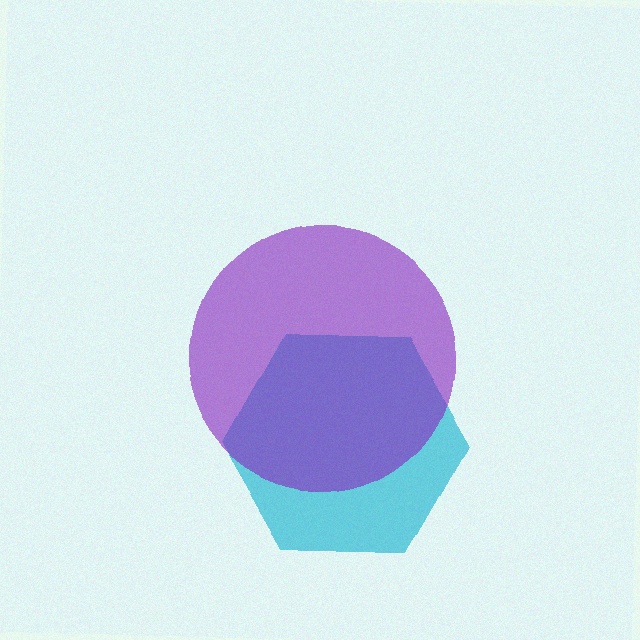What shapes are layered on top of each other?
The layered shapes are: a cyan hexagon, a purple circle.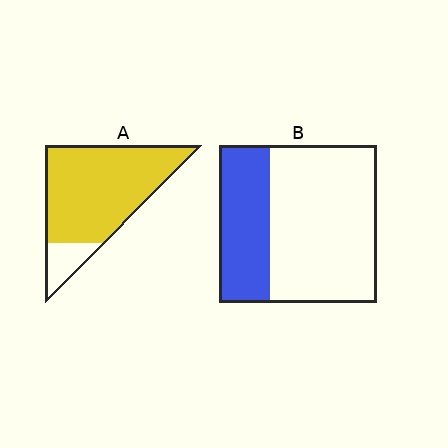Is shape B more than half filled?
No.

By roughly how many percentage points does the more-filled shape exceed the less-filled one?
By roughly 55 percentage points (A over B).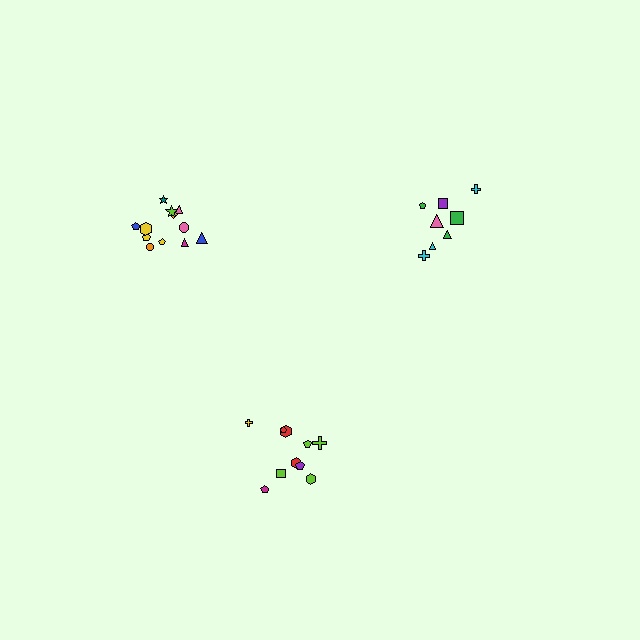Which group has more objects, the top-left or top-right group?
The top-left group.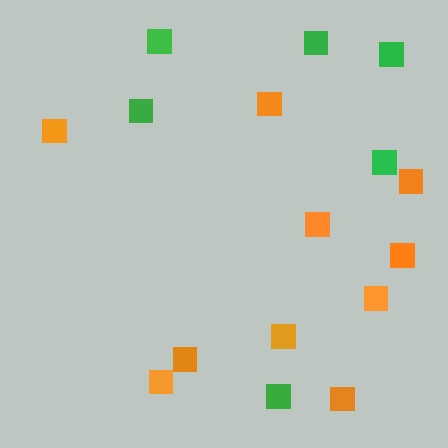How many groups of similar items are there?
There are 2 groups: one group of orange squares (10) and one group of green squares (6).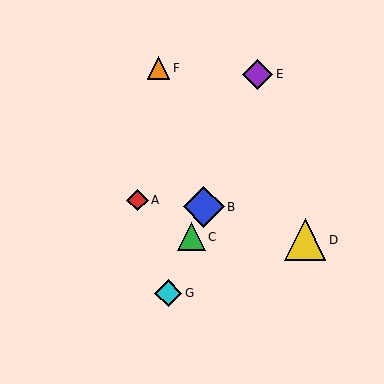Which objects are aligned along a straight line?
Objects B, C, E, G are aligned along a straight line.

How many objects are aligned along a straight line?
4 objects (B, C, E, G) are aligned along a straight line.